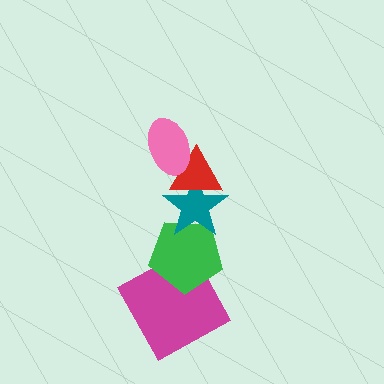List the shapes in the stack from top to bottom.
From top to bottom: the pink ellipse, the red triangle, the teal star, the green pentagon, the magenta square.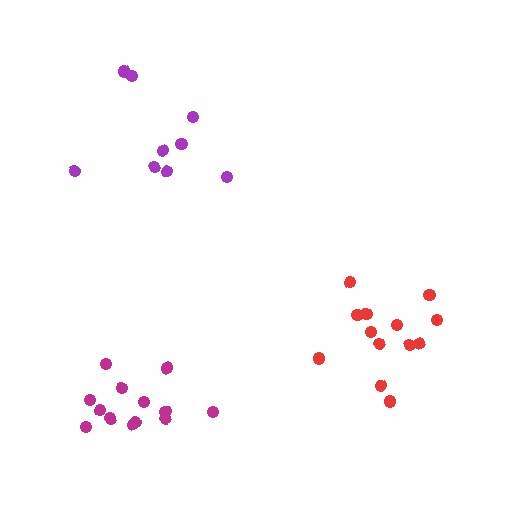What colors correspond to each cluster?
The clusters are colored: purple, magenta, red.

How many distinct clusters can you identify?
There are 3 distinct clusters.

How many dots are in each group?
Group 1: 9 dots, Group 2: 13 dots, Group 3: 13 dots (35 total).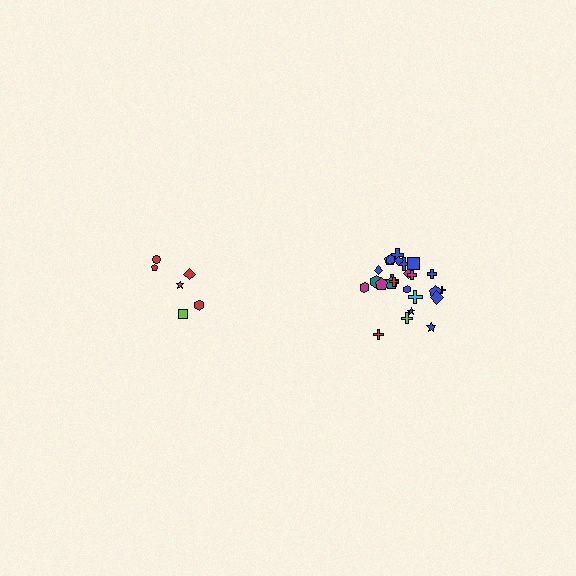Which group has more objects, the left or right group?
The right group.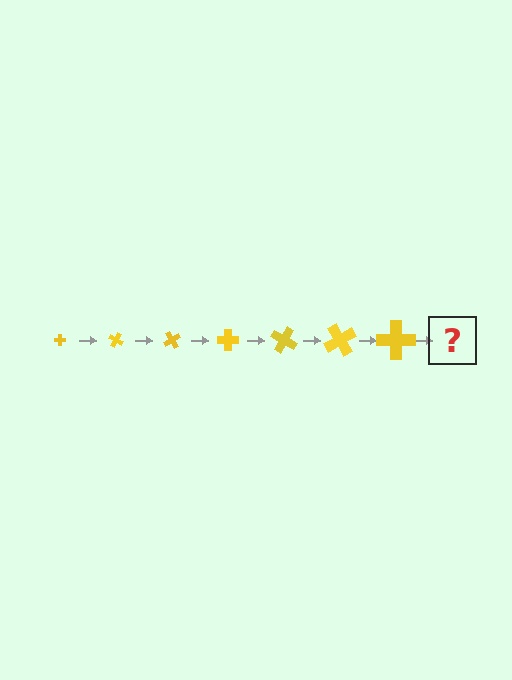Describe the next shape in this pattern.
It should be a cross, larger than the previous one and rotated 210 degrees from the start.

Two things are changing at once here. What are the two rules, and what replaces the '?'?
The two rules are that the cross grows larger each step and it rotates 30 degrees each step. The '?' should be a cross, larger than the previous one and rotated 210 degrees from the start.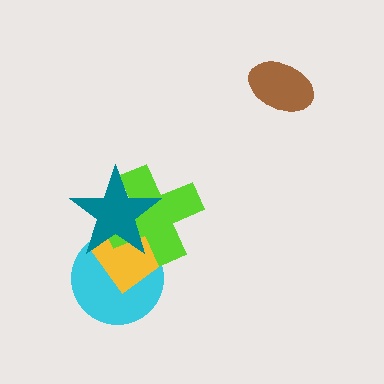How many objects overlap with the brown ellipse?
0 objects overlap with the brown ellipse.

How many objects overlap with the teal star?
3 objects overlap with the teal star.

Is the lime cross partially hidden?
Yes, it is partially covered by another shape.